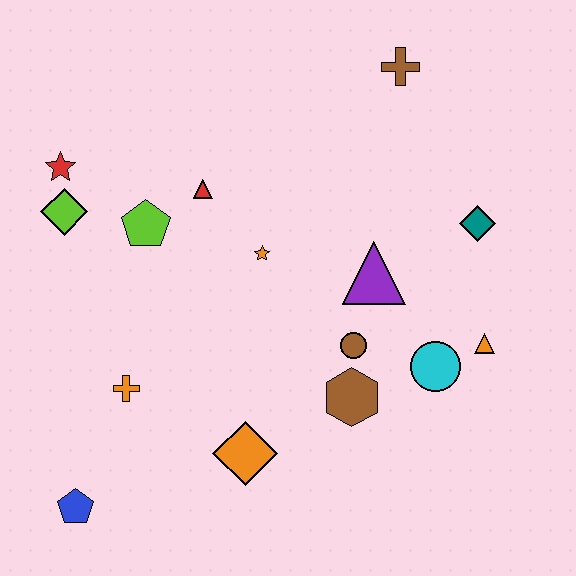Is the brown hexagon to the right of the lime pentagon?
Yes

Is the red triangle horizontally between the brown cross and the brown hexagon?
No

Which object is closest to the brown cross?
The teal diamond is closest to the brown cross.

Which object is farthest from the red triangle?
The blue pentagon is farthest from the red triangle.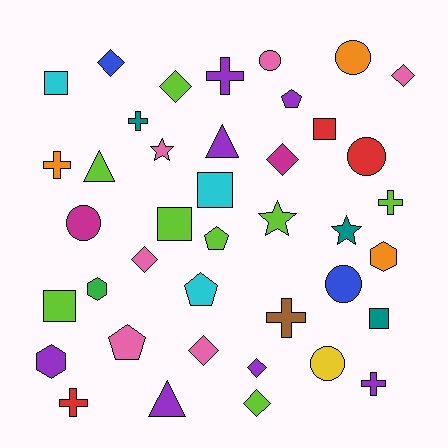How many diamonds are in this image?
There are 8 diamonds.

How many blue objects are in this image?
There are 2 blue objects.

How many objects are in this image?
There are 40 objects.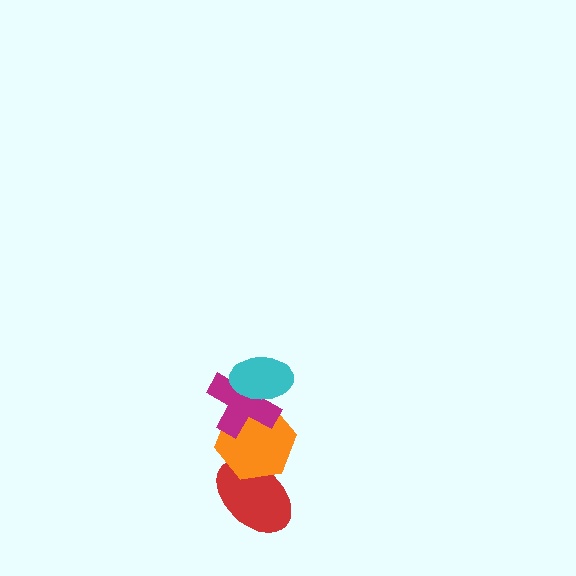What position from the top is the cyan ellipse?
The cyan ellipse is 1st from the top.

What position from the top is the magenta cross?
The magenta cross is 2nd from the top.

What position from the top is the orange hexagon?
The orange hexagon is 3rd from the top.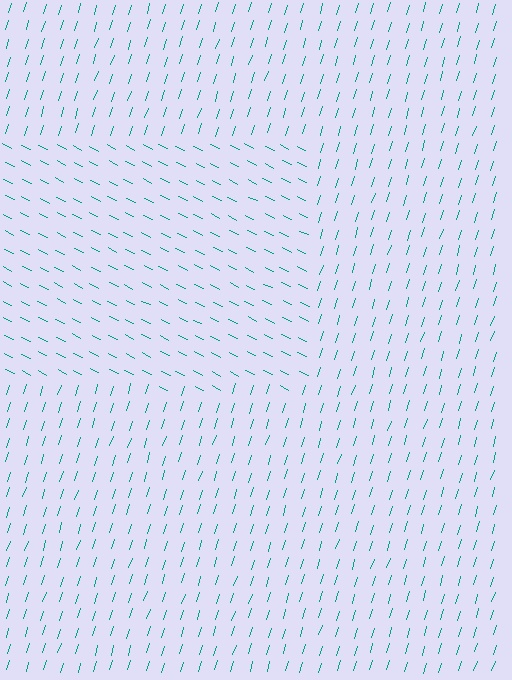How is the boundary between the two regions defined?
The boundary is defined purely by a change in line orientation (approximately 81 degrees difference). All lines are the same color and thickness.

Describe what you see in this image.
The image is filled with small teal line segments. A rectangle region in the image has lines oriented differently from the surrounding lines, creating a visible texture boundary.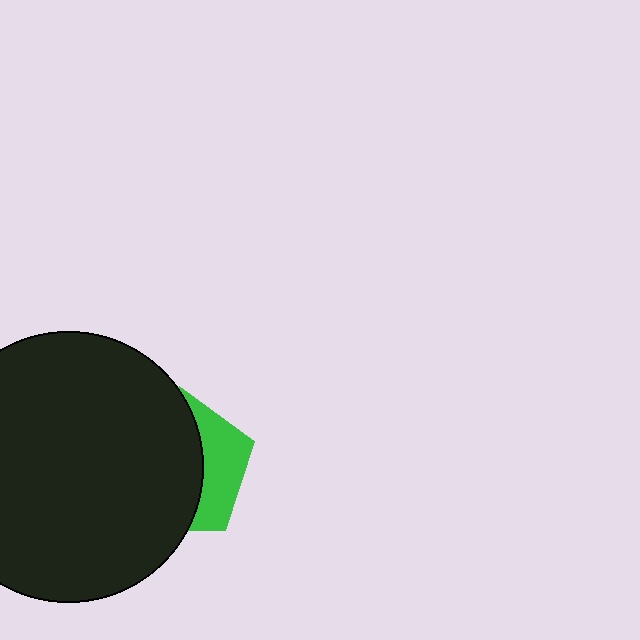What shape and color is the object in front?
The object in front is a black circle.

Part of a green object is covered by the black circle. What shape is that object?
It is a pentagon.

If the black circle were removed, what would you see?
You would see the complete green pentagon.